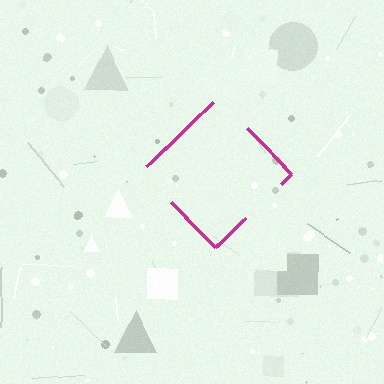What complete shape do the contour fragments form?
The contour fragments form a diamond.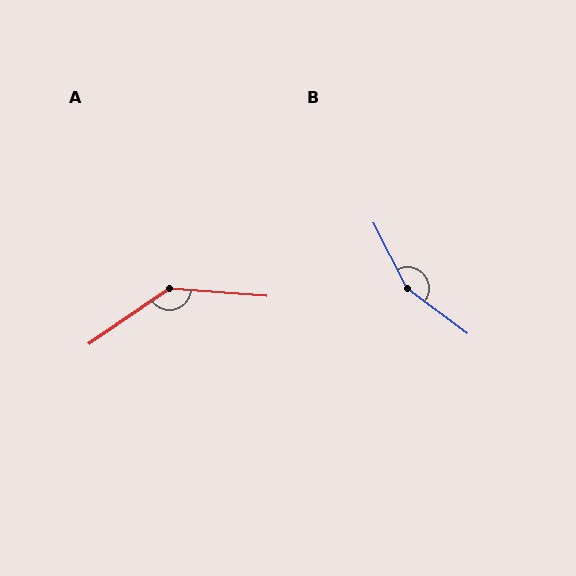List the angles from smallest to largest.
A (141°), B (154°).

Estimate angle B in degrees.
Approximately 154 degrees.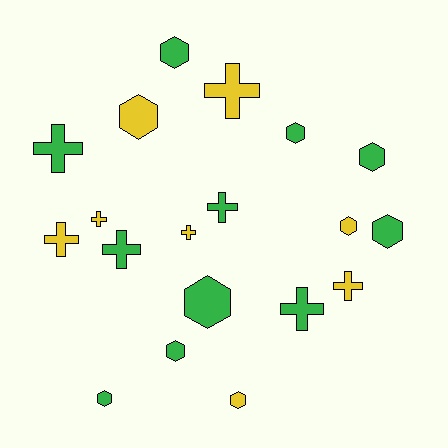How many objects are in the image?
There are 19 objects.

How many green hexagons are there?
There are 7 green hexagons.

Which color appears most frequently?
Green, with 11 objects.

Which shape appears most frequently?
Hexagon, with 10 objects.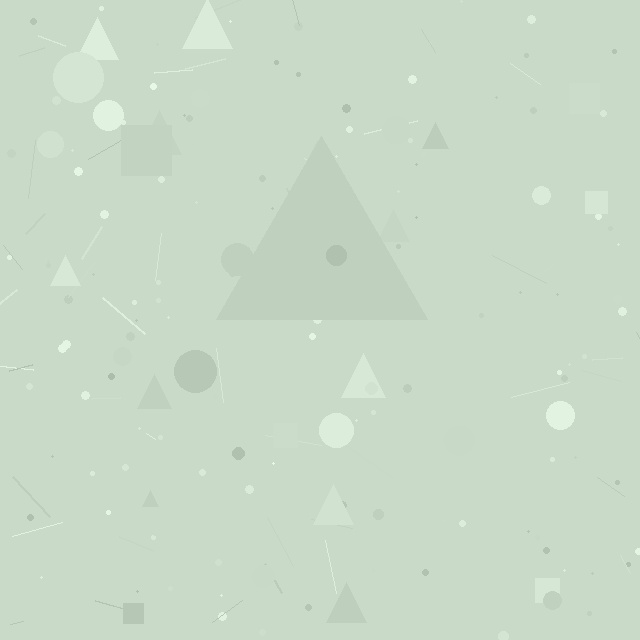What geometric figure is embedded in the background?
A triangle is embedded in the background.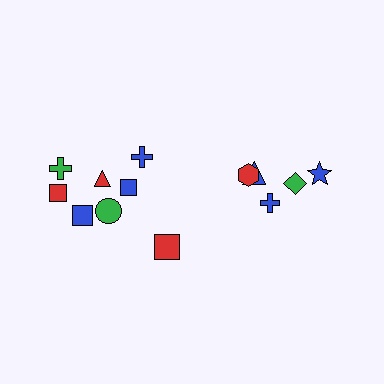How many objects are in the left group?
There are 8 objects.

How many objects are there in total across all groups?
There are 13 objects.